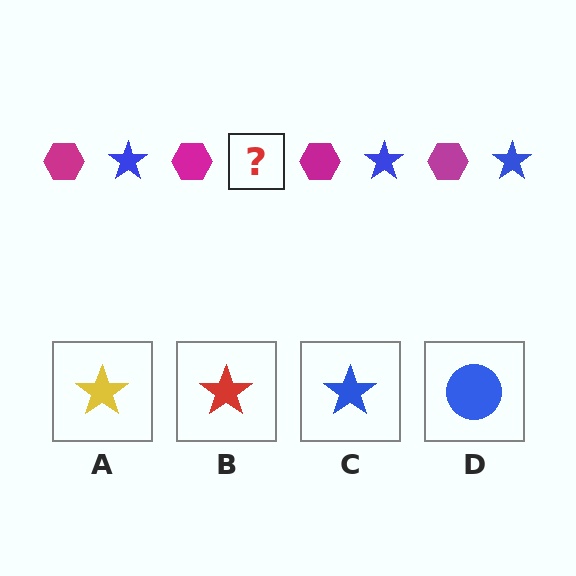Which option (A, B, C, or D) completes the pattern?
C.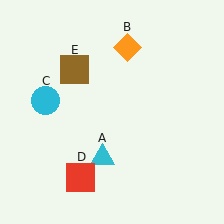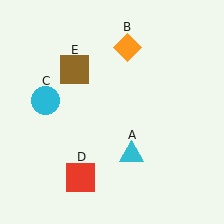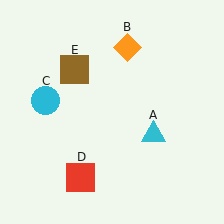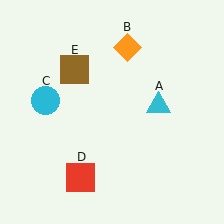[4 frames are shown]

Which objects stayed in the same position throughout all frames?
Orange diamond (object B) and cyan circle (object C) and red square (object D) and brown square (object E) remained stationary.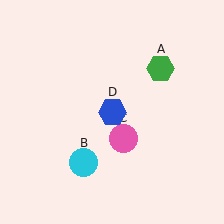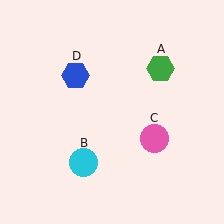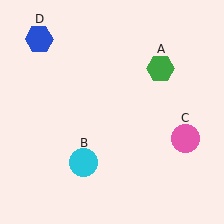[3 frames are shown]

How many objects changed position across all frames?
2 objects changed position: pink circle (object C), blue hexagon (object D).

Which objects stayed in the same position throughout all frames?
Green hexagon (object A) and cyan circle (object B) remained stationary.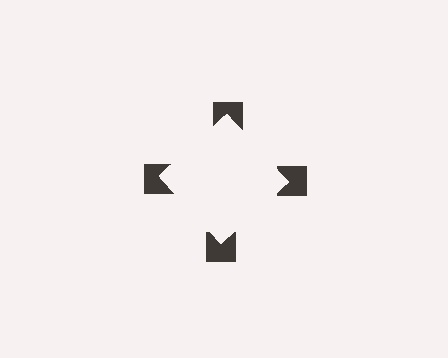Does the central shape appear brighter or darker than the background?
It typically appears slightly brighter than the background, even though no actual brightness change is drawn.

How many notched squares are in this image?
There are 4 — one at each vertex of the illusory square.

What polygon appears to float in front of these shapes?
An illusory square — its edges are inferred from the aligned wedge cuts in the notched squares, not physically drawn.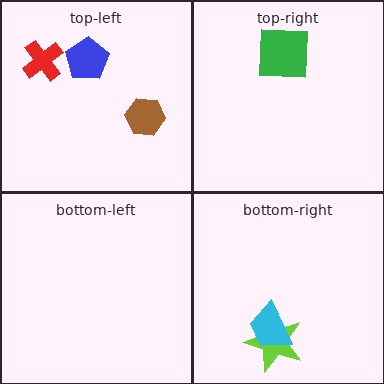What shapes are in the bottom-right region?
The lime star, the cyan trapezoid.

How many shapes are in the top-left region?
3.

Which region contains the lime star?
The bottom-right region.